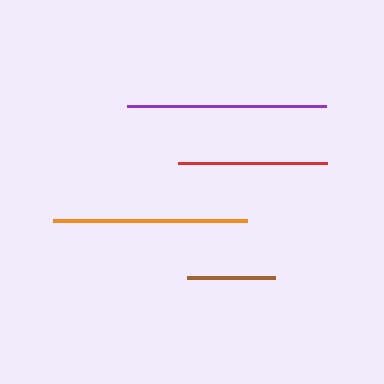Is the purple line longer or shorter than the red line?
The purple line is longer than the red line.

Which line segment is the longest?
The purple line is the longest at approximately 198 pixels.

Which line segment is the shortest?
The brown line is the shortest at approximately 88 pixels.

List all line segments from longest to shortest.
From longest to shortest: purple, orange, red, brown.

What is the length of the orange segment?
The orange segment is approximately 194 pixels long.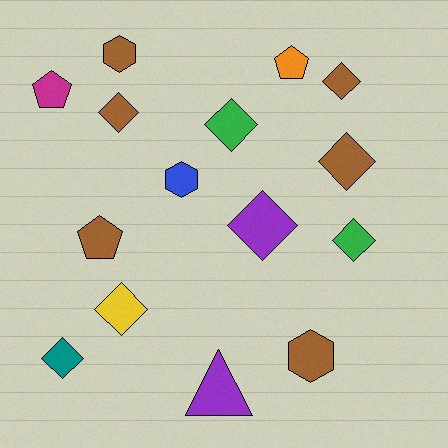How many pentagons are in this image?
There are 3 pentagons.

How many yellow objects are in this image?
There is 1 yellow object.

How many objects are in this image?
There are 15 objects.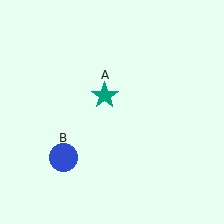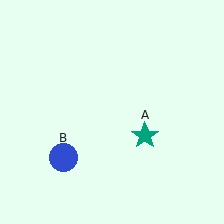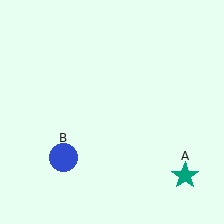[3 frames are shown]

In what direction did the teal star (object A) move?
The teal star (object A) moved down and to the right.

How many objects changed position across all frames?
1 object changed position: teal star (object A).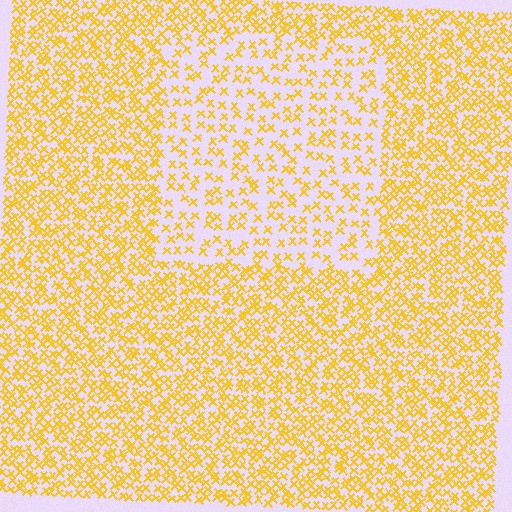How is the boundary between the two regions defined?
The boundary is defined by a change in element density (approximately 2.1x ratio). All elements are the same color, size, and shape.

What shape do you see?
I see a rectangle.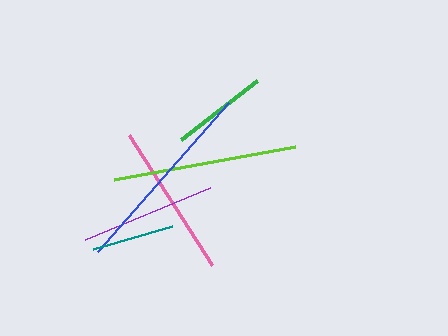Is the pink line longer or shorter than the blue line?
The blue line is longer than the pink line.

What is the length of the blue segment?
The blue segment is approximately 199 pixels long.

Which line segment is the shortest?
The teal line is the shortest at approximately 82 pixels.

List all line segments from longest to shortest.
From longest to shortest: blue, lime, pink, purple, green, teal.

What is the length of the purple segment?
The purple segment is approximately 135 pixels long.